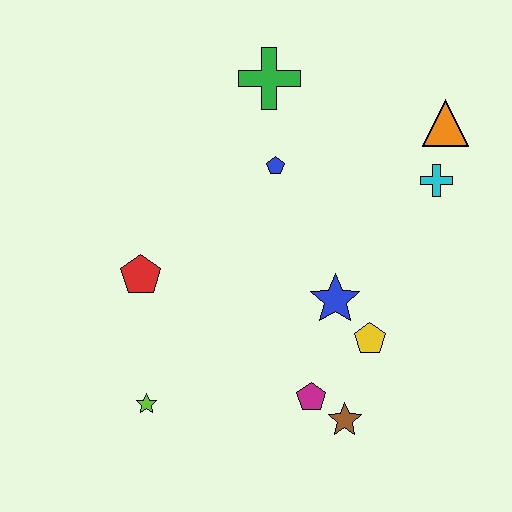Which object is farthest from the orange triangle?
The lime star is farthest from the orange triangle.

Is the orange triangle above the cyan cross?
Yes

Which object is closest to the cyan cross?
The orange triangle is closest to the cyan cross.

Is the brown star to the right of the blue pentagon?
Yes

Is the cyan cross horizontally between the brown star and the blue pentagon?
No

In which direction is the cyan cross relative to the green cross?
The cyan cross is to the right of the green cross.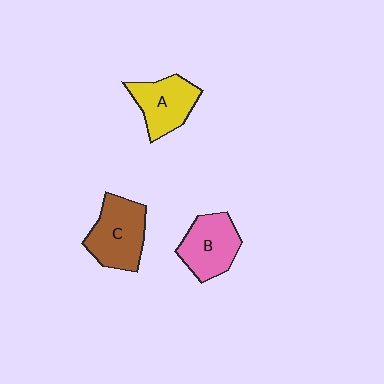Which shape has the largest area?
Shape C (brown).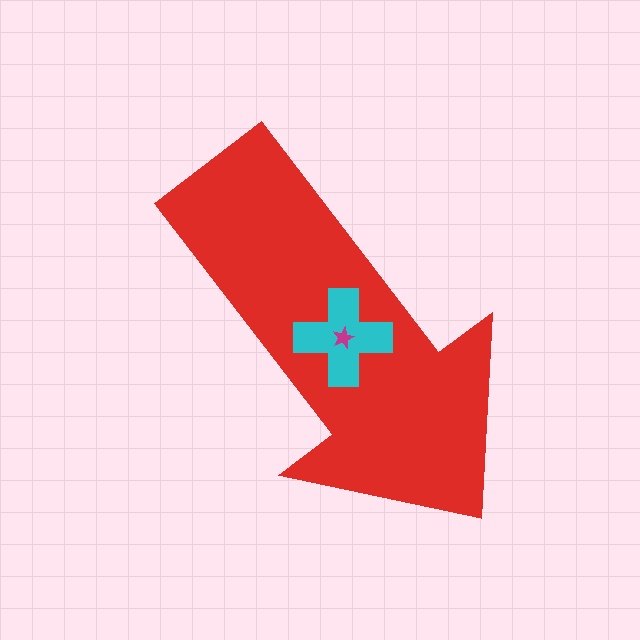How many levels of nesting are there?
3.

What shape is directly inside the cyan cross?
The magenta star.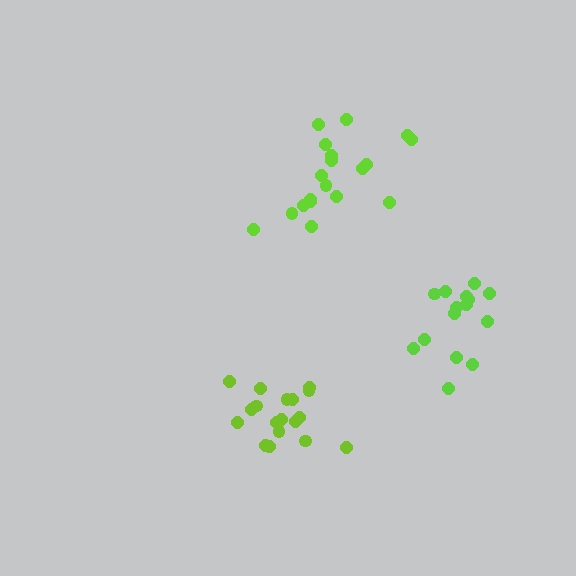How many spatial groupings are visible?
There are 3 spatial groupings.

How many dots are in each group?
Group 1: 19 dots, Group 2: 18 dots, Group 3: 15 dots (52 total).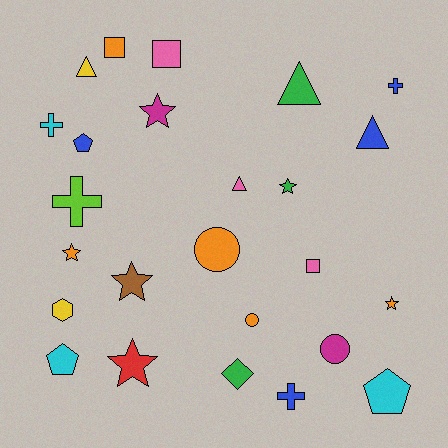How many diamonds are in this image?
There is 1 diamond.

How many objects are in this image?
There are 25 objects.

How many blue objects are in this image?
There are 4 blue objects.